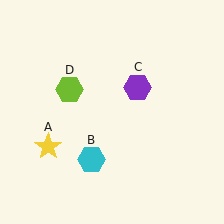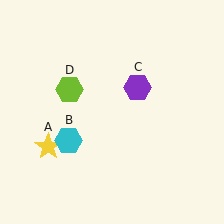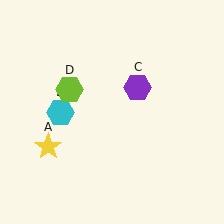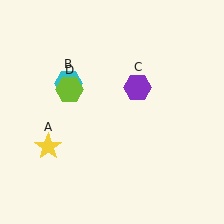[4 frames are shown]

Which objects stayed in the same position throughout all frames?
Yellow star (object A) and purple hexagon (object C) and lime hexagon (object D) remained stationary.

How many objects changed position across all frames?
1 object changed position: cyan hexagon (object B).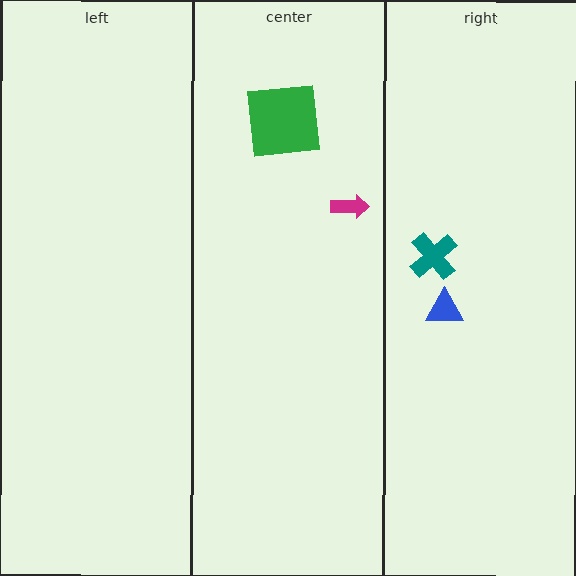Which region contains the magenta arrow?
The center region.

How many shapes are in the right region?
2.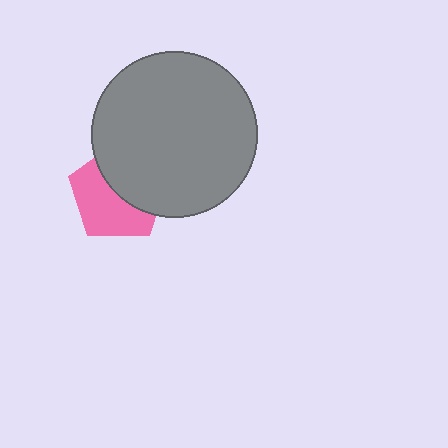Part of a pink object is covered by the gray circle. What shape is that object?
It is a pentagon.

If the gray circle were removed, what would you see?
You would see the complete pink pentagon.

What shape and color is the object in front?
The object in front is a gray circle.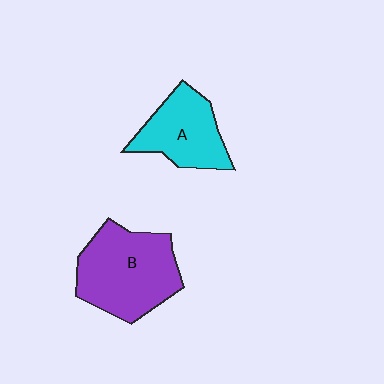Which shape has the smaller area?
Shape A (cyan).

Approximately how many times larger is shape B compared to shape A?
Approximately 1.4 times.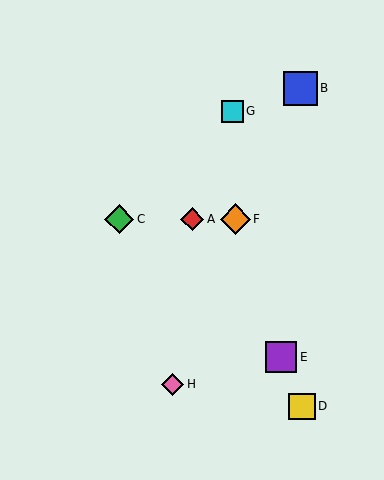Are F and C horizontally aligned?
Yes, both are at y≈219.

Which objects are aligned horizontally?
Objects A, C, F are aligned horizontally.